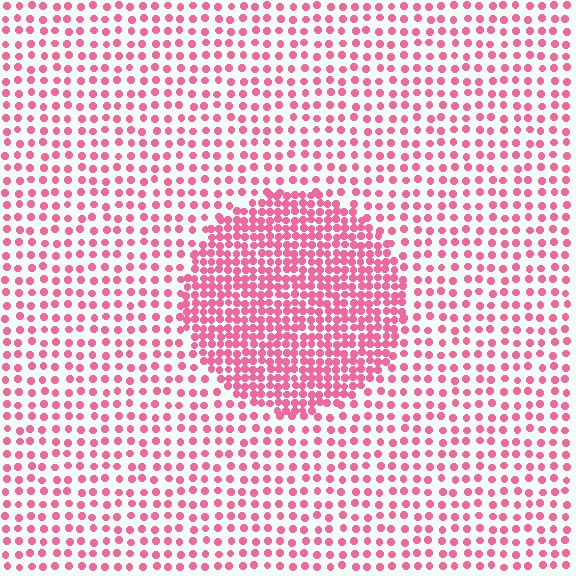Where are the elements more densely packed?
The elements are more densely packed inside the circle boundary.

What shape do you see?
I see a circle.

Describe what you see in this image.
The image contains small pink elements arranged at two different densities. A circle-shaped region is visible where the elements are more densely packed than the surrounding area.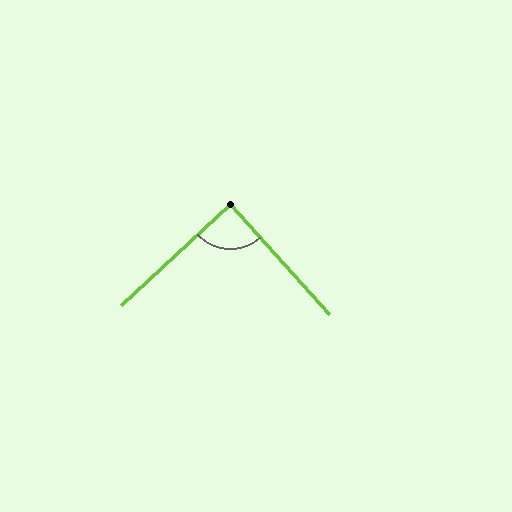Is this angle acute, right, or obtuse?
It is approximately a right angle.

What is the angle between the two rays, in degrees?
Approximately 89 degrees.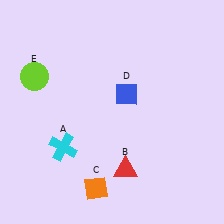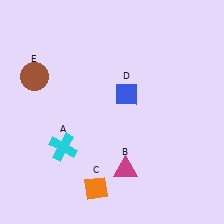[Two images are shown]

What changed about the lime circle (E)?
In Image 1, E is lime. In Image 2, it changed to brown.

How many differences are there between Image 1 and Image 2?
There are 2 differences between the two images.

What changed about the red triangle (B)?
In Image 1, B is red. In Image 2, it changed to magenta.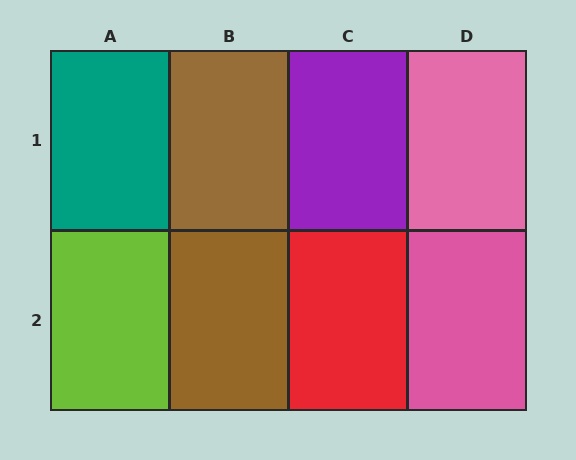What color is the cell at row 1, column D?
Pink.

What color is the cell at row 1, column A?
Teal.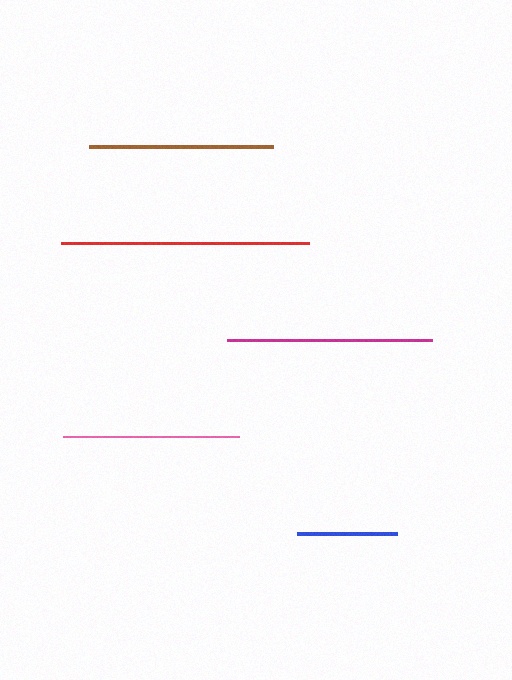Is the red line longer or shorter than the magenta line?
The red line is longer than the magenta line.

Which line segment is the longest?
The red line is the longest at approximately 248 pixels.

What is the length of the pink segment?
The pink segment is approximately 176 pixels long.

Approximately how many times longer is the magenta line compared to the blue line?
The magenta line is approximately 2.1 times the length of the blue line.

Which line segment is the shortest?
The blue line is the shortest at approximately 100 pixels.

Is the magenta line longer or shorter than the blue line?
The magenta line is longer than the blue line.